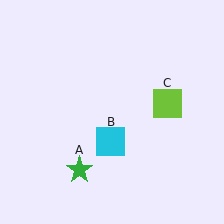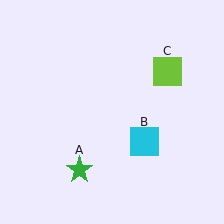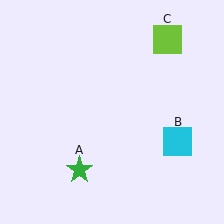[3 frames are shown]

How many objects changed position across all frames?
2 objects changed position: cyan square (object B), lime square (object C).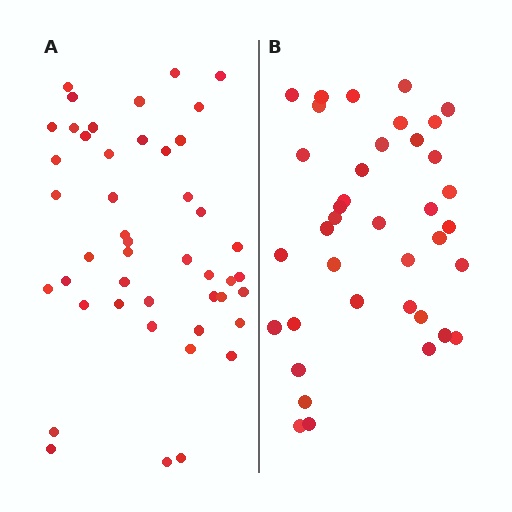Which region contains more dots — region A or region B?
Region A (the left region) has more dots.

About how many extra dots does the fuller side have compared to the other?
Region A has roughly 8 or so more dots than region B.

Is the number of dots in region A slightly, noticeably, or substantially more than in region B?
Region A has only slightly more — the two regions are fairly close. The ratio is roughly 1.2 to 1.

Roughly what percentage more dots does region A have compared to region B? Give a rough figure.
About 20% more.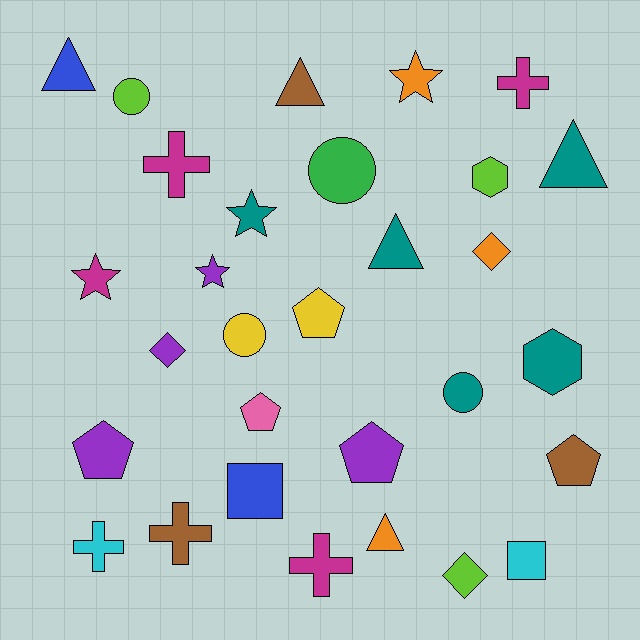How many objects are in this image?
There are 30 objects.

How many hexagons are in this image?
There are 2 hexagons.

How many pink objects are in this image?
There is 1 pink object.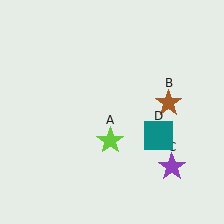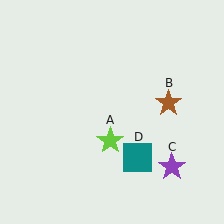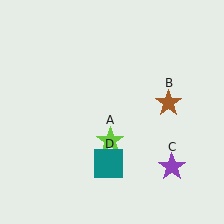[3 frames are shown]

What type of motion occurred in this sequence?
The teal square (object D) rotated clockwise around the center of the scene.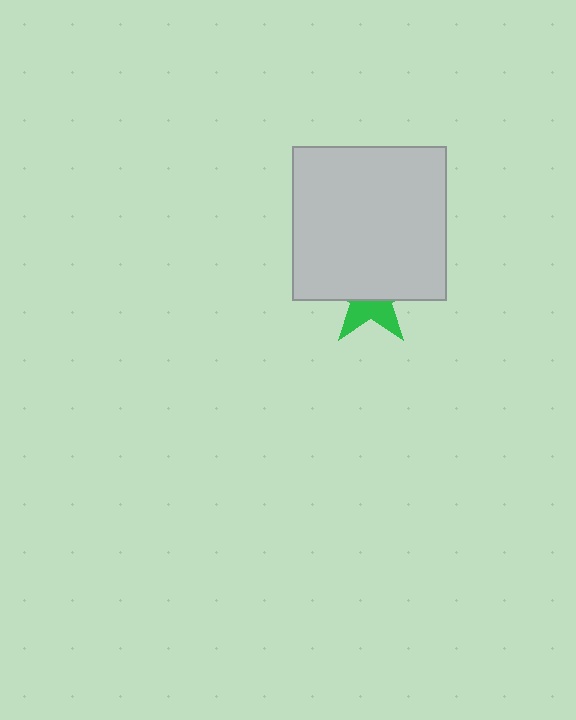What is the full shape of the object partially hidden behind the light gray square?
The partially hidden object is a green star.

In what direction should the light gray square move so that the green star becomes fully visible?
The light gray square should move up. That is the shortest direction to clear the overlap and leave the green star fully visible.